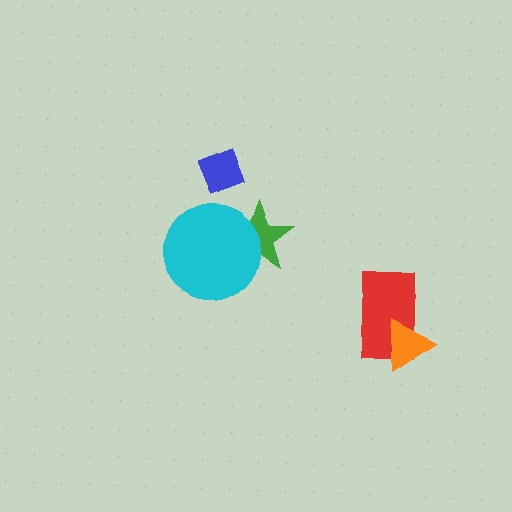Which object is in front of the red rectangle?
The orange triangle is in front of the red rectangle.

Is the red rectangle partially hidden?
Yes, it is partially covered by another shape.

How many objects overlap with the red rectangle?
1 object overlaps with the red rectangle.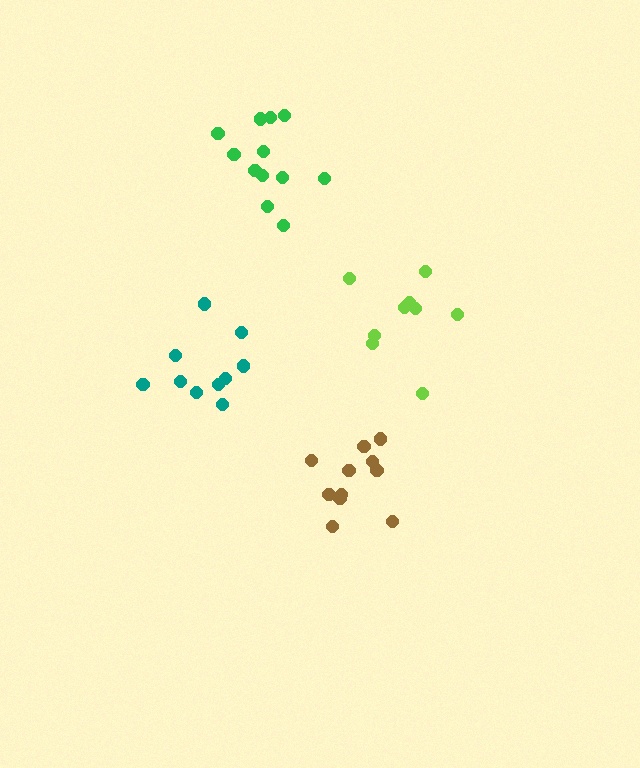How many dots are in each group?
Group 1: 11 dots, Group 2: 10 dots, Group 3: 9 dots, Group 4: 12 dots (42 total).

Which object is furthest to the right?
The lime cluster is rightmost.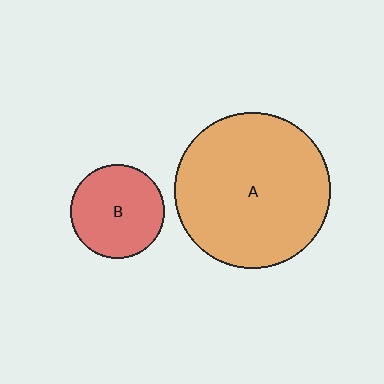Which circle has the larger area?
Circle A (orange).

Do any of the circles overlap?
No, none of the circles overlap.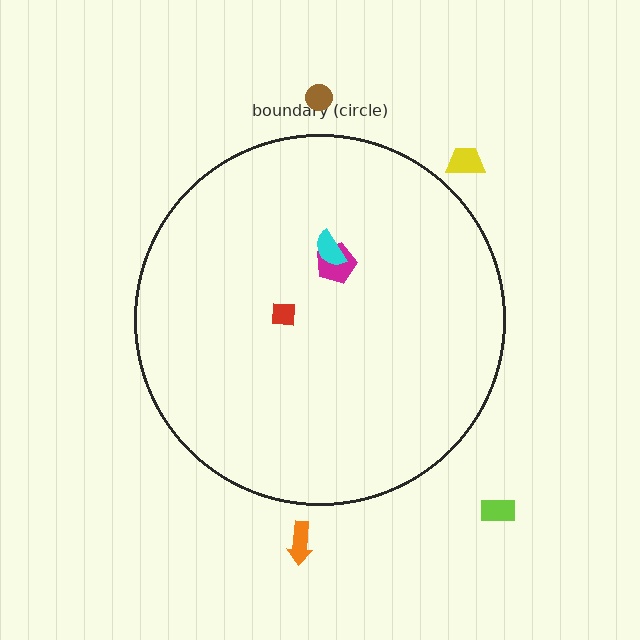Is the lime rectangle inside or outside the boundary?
Outside.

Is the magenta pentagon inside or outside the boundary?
Inside.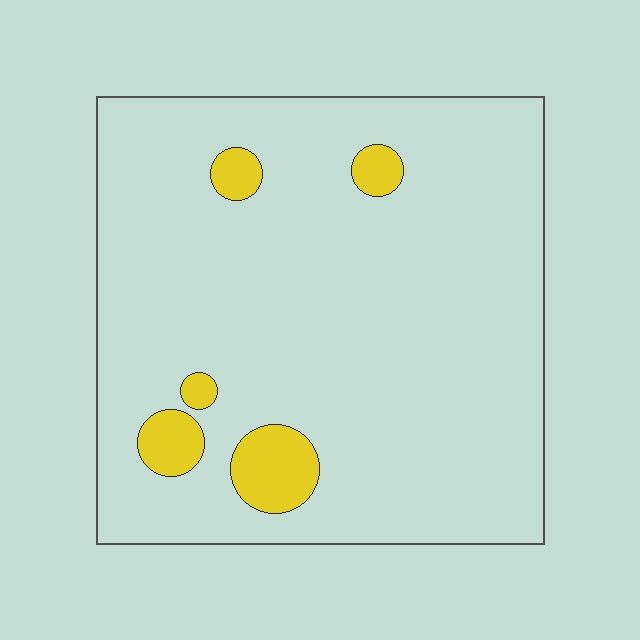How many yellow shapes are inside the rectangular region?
5.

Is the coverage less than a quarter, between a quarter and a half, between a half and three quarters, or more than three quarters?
Less than a quarter.